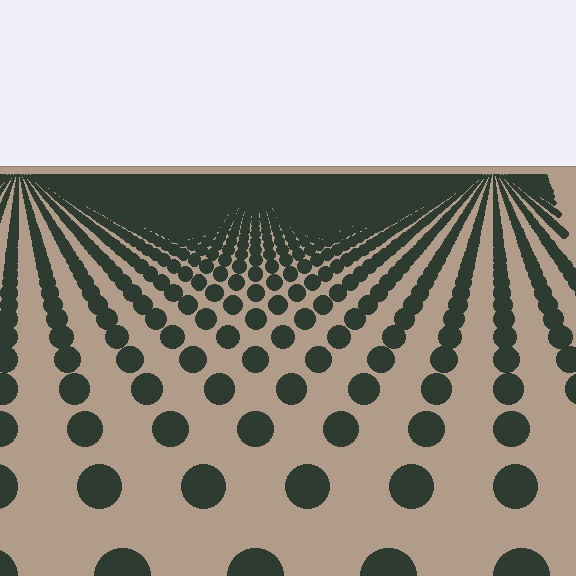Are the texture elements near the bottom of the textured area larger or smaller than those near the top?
Larger. Near the bottom, elements are closer to the viewer and appear at a bigger on-screen size.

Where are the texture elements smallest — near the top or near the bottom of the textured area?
Near the top.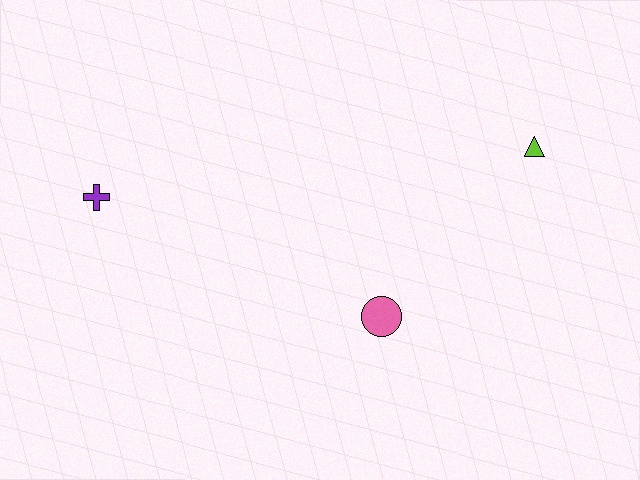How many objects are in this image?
There are 3 objects.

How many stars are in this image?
There are no stars.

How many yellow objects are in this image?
There are no yellow objects.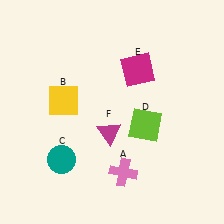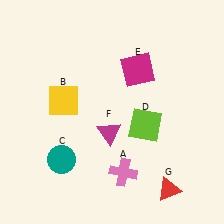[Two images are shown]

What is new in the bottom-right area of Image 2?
A red triangle (G) was added in the bottom-right area of Image 2.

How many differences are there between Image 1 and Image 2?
There is 1 difference between the two images.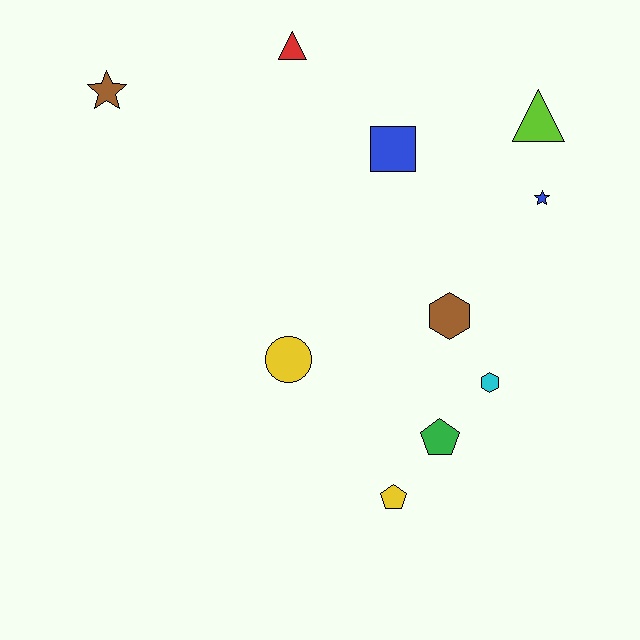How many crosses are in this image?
There are no crosses.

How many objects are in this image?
There are 10 objects.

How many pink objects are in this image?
There are no pink objects.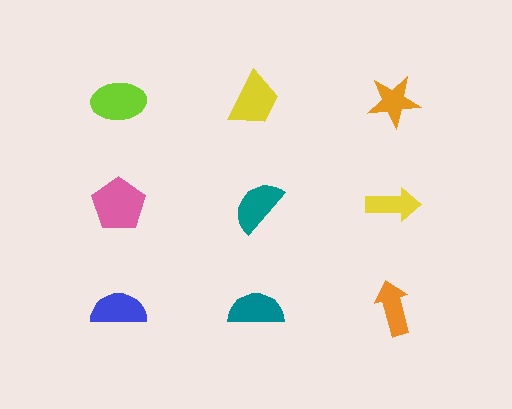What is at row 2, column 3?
A yellow arrow.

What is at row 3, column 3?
An orange arrow.